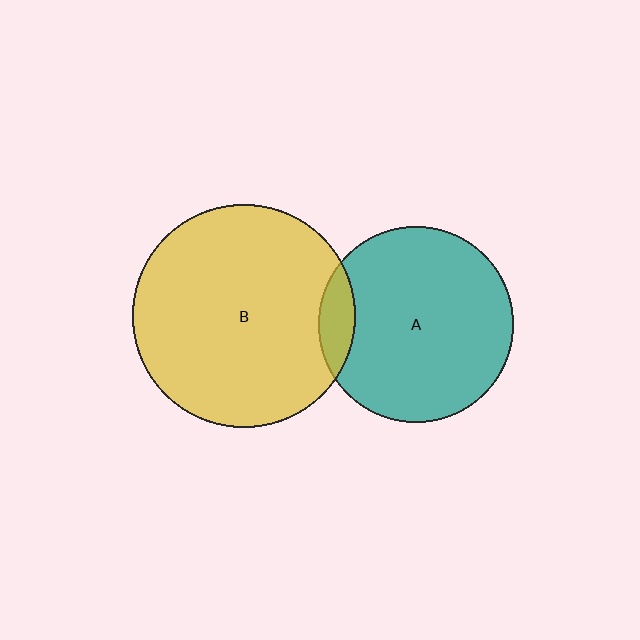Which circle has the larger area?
Circle B (yellow).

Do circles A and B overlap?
Yes.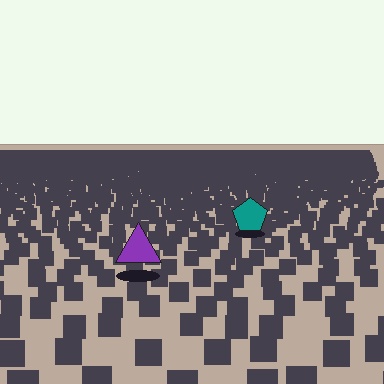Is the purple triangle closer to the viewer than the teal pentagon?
Yes. The purple triangle is closer — you can tell from the texture gradient: the ground texture is coarser near it.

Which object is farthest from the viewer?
The teal pentagon is farthest from the viewer. It appears smaller and the ground texture around it is denser.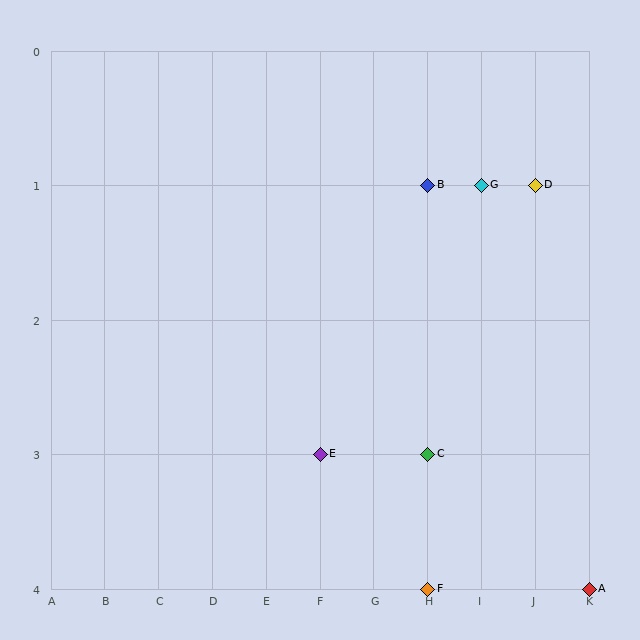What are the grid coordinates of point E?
Point E is at grid coordinates (F, 3).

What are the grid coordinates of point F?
Point F is at grid coordinates (H, 4).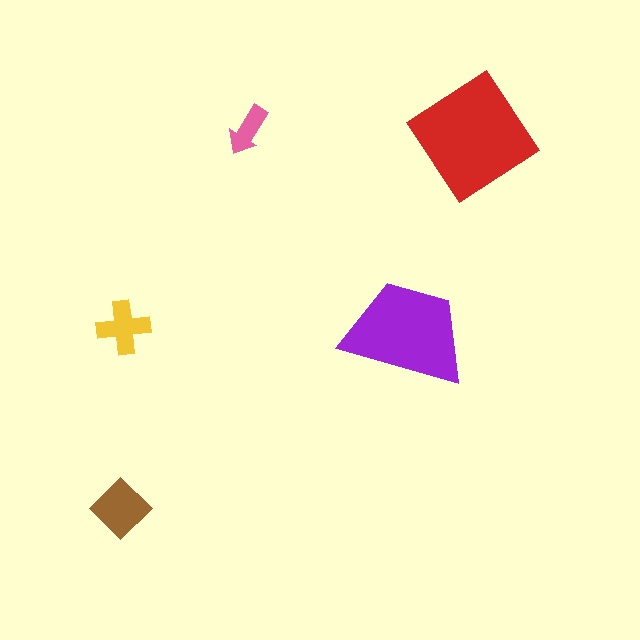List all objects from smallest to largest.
The pink arrow, the yellow cross, the brown diamond, the purple trapezoid, the red diamond.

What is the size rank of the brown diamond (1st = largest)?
3rd.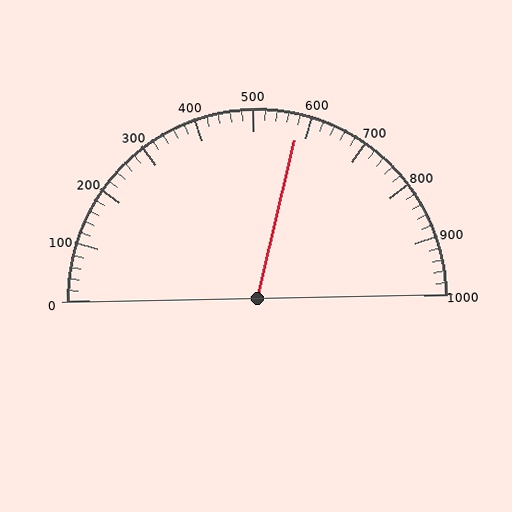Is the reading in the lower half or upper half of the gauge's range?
The reading is in the upper half of the range (0 to 1000).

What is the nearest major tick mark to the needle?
The nearest major tick mark is 600.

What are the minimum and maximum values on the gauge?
The gauge ranges from 0 to 1000.